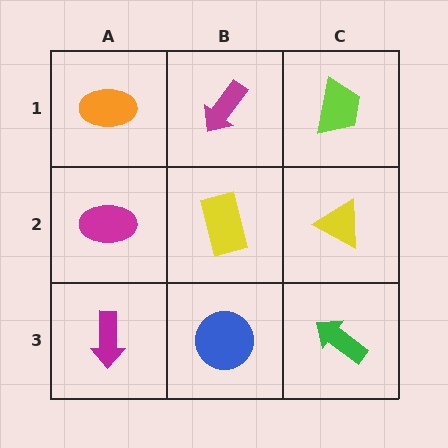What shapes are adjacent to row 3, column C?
A yellow triangle (row 2, column C), a blue circle (row 3, column B).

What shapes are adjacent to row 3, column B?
A yellow rectangle (row 2, column B), a magenta arrow (row 3, column A), a green arrow (row 3, column C).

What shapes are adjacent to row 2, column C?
A lime trapezoid (row 1, column C), a green arrow (row 3, column C), a yellow rectangle (row 2, column B).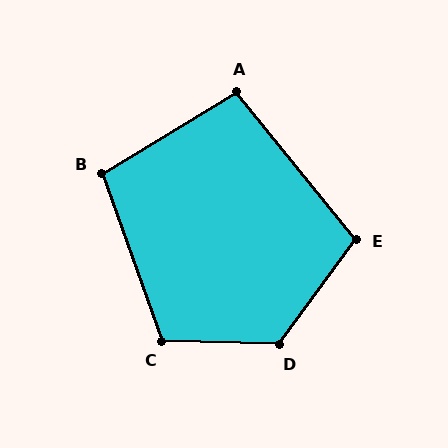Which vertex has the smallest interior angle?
A, at approximately 98 degrees.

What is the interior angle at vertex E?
Approximately 105 degrees (obtuse).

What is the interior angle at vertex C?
Approximately 111 degrees (obtuse).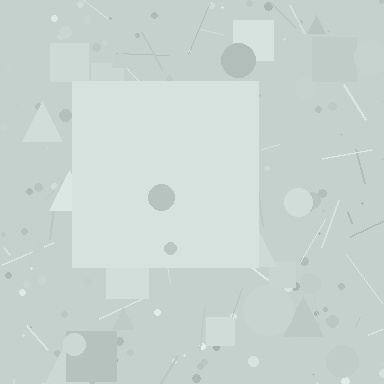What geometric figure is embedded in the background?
A square is embedded in the background.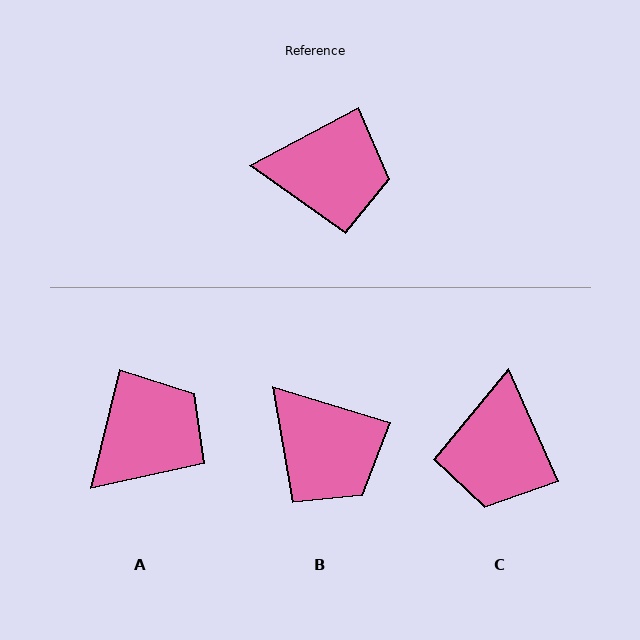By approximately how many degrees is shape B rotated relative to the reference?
Approximately 45 degrees clockwise.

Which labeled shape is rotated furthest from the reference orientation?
C, about 94 degrees away.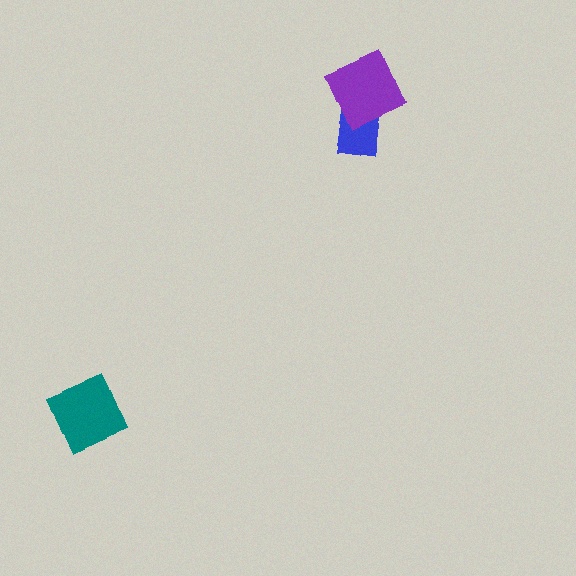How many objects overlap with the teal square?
0 objects overlap with the teal square.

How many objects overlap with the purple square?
1 object overlaps with the purple square.